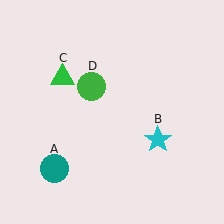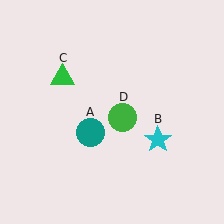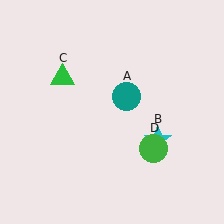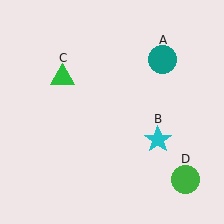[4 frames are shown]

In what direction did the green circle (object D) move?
The green circle (object D) moved down and to the right.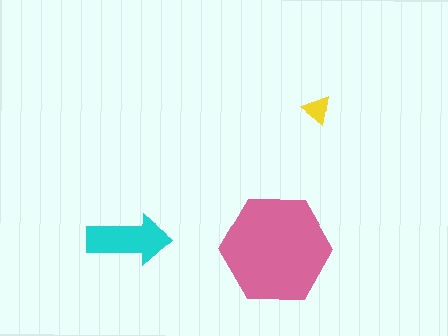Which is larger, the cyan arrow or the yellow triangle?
The cyan arrow.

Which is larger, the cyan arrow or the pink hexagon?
The pink hexagon.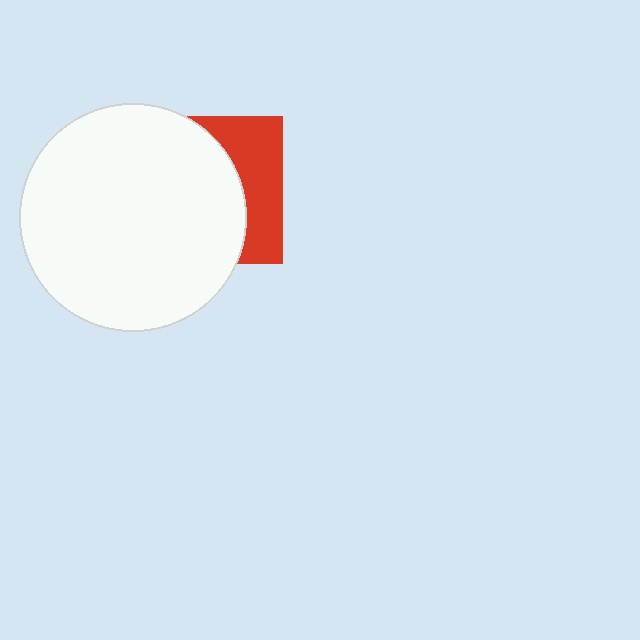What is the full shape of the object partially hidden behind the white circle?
The partially hidden object is a red square.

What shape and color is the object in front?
The object in front is a white circle.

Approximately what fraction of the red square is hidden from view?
Roughly 67% of the red square is hidden behind the white circle.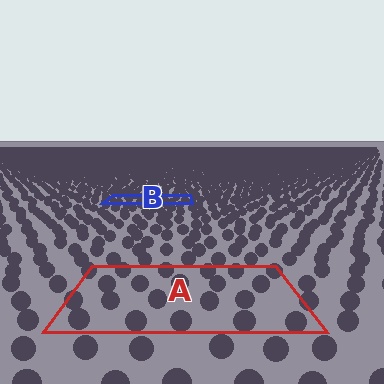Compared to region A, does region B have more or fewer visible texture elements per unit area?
Region B has more texture elements per unit area — they are packed more densely because it is farther away.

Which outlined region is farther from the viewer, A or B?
Region B is farther from the viewer — the texture elements inside it appear smaller and more densely packed.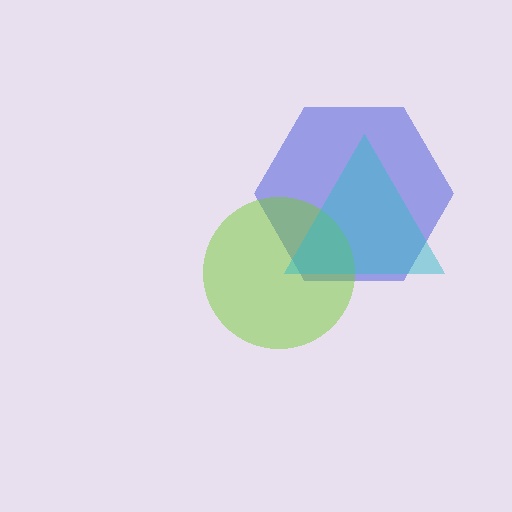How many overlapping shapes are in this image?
There are 3 overlapping shapes in the image.